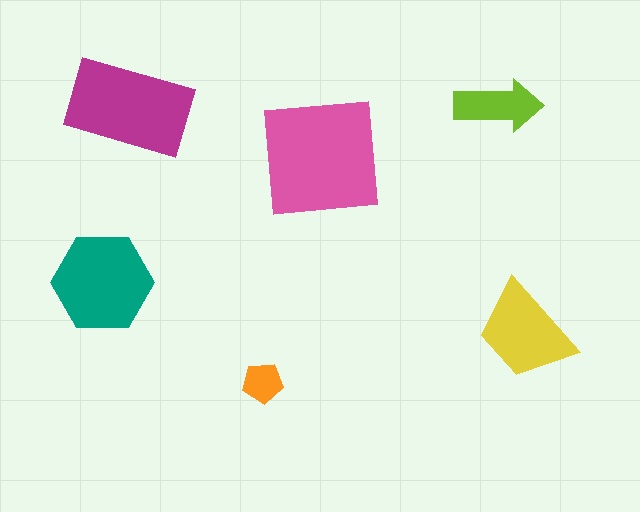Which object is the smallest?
The orange pentagon.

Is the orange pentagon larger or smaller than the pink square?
Smaller.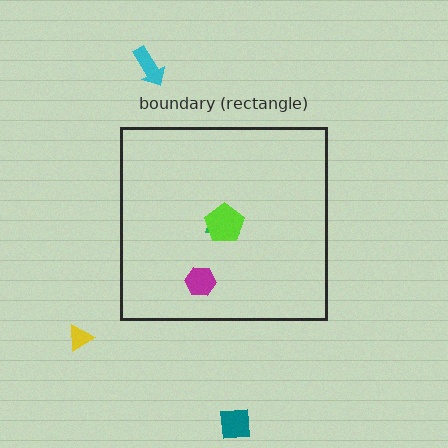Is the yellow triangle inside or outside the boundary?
Outside.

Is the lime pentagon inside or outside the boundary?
Inside.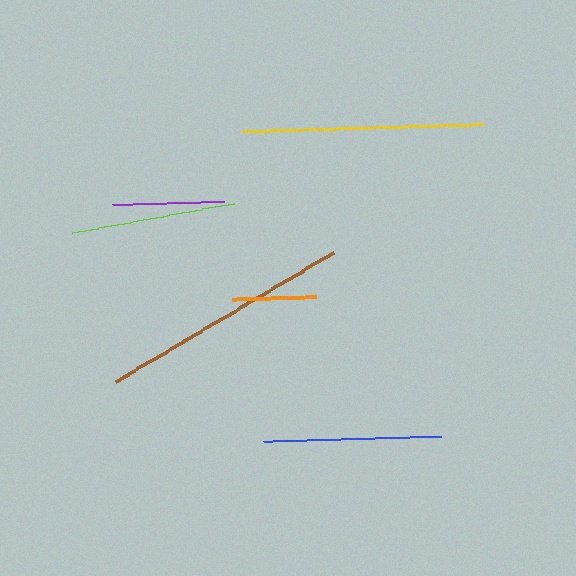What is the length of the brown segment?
The brown segment is approximately 253 pixels long.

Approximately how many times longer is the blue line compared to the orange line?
The blue line is approximately 2.1 times the length of the orange line.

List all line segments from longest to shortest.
From longest to shortest: brown, yellow, blue, lime, purple, orange.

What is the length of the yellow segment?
The yellow segment is approximately 241 pixels long.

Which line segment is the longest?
The brown line is the longest at approximately 253 pixels.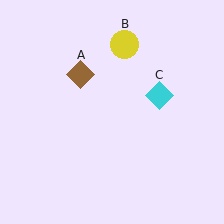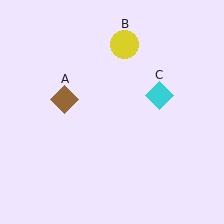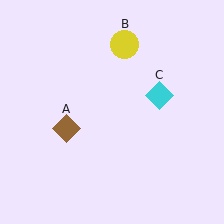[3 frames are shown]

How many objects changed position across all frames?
1 object changed position: brown diamond (object A).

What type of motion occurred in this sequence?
The brown diamond (object A) rotated counterclockwise around the center of the scene.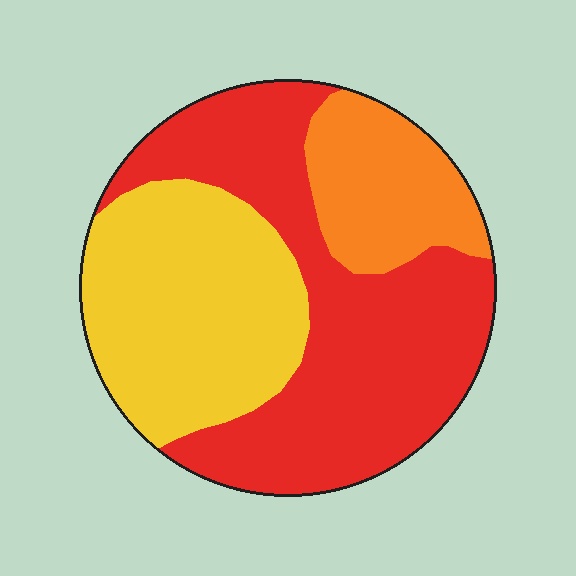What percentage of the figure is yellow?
Yellow covers around 35% of the figure.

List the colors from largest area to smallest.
From largest to smallest: red, yellow, orange.